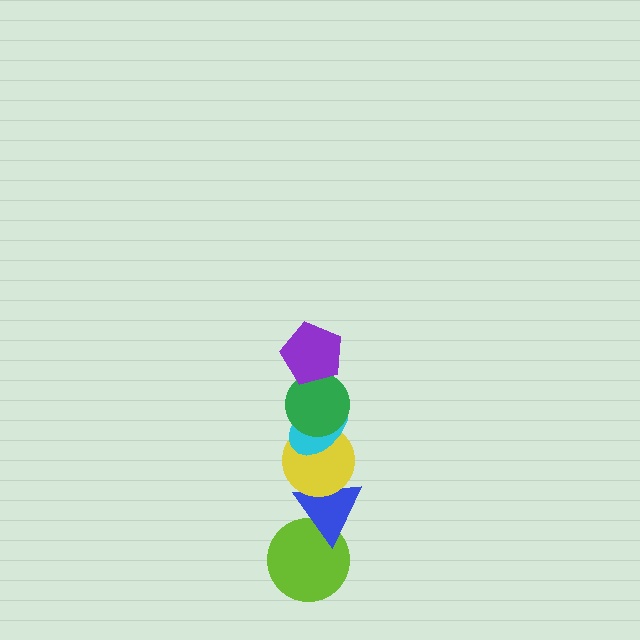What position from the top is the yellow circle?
The yellow circle is 4th from the top.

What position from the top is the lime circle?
The lime circle is 6th from the top.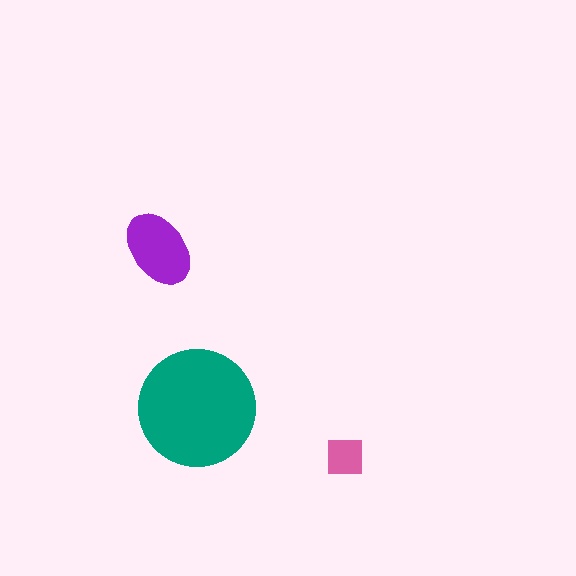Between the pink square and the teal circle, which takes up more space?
The teal circle.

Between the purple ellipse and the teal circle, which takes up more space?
The teal circle.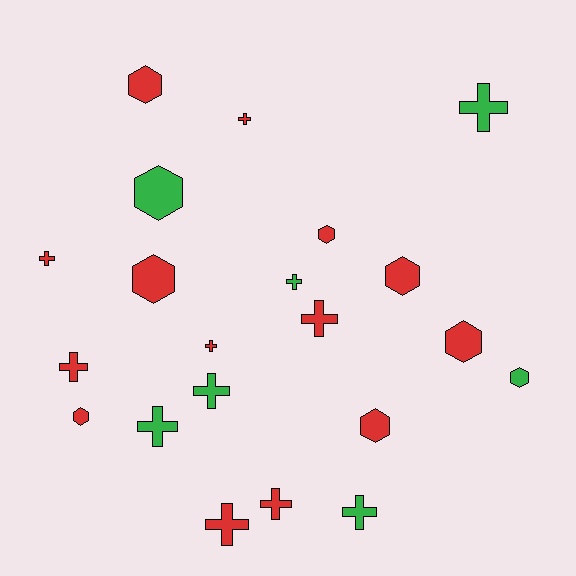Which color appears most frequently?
Red, with 14 objects.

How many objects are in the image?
There are 21 objects.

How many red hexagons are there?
There are 7 red hexagons.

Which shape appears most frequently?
Cross, with 12 objects.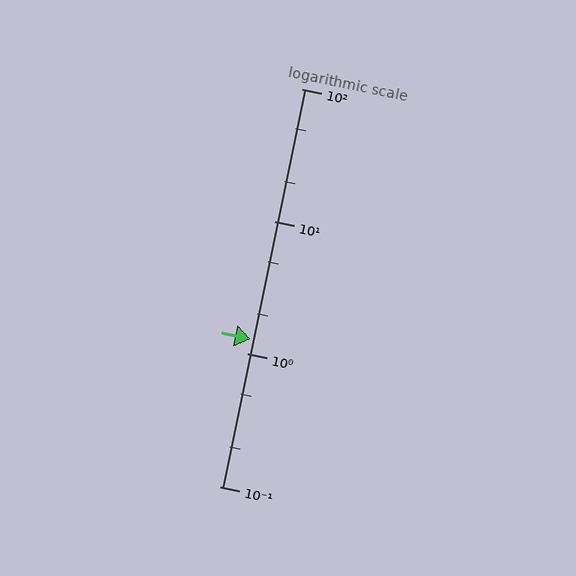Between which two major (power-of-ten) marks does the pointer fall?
The pointer is between 1 and 10.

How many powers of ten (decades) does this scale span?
The scale spans 3 decades, from 0.1 to 100.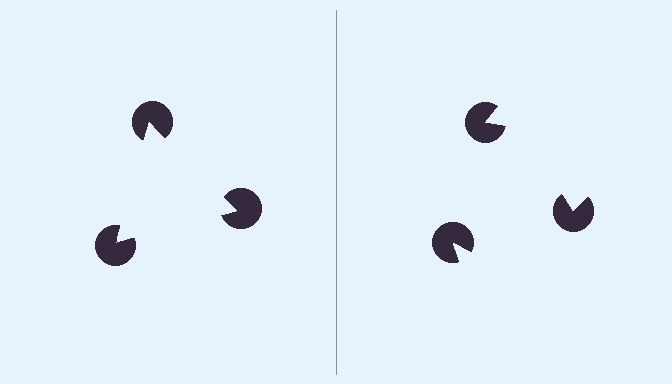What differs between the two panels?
The pac-man discs are positioned identically on both sides; only the wedge orientations differ. On the left they align to a triangle; on the right they are misaligned.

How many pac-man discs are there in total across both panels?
6 — 3 on each side.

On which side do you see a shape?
An illusory triangle appears on the left side. On the right side the wedge cuts are rotated, so no coherent shape forms.